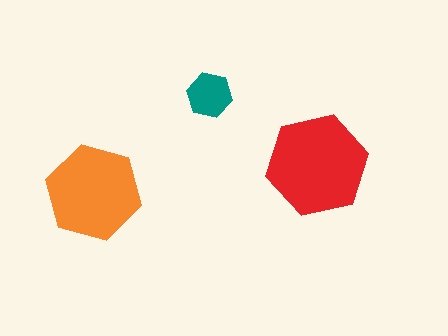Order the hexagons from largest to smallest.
the red one, the orange one, the teal one.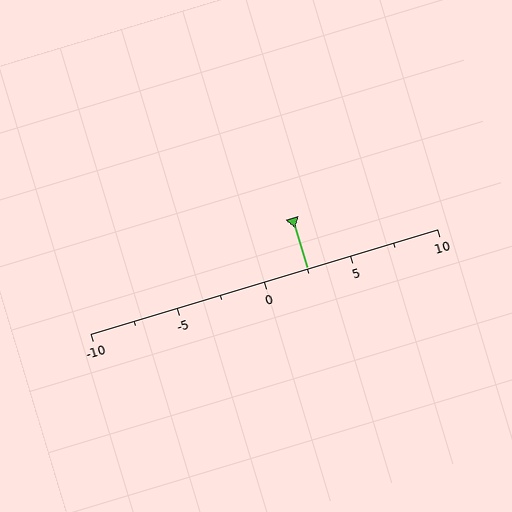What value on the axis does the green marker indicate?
The marker indicates approximately 2.5.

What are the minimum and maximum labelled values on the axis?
The axis runs from -10 to 10.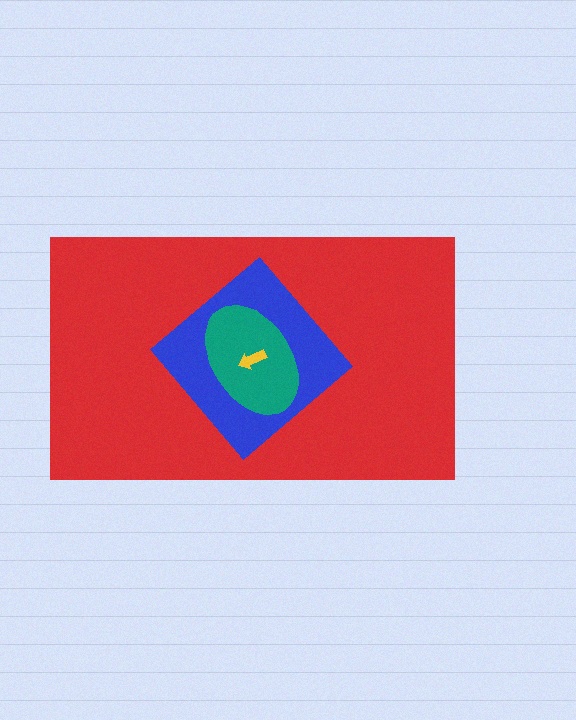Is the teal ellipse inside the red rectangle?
Yes.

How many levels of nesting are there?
4.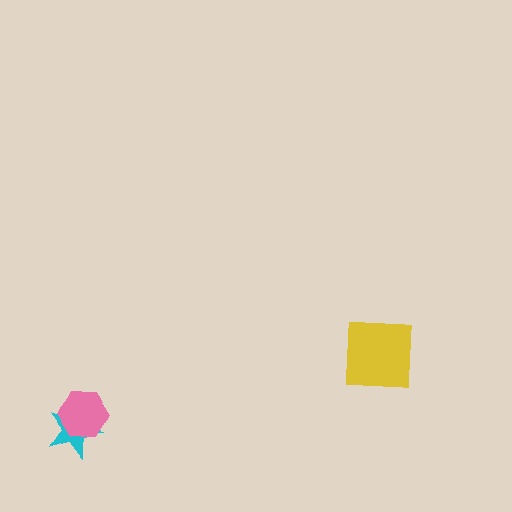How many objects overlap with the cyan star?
1 object overlaps with the cyan star.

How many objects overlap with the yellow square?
0 objects overlap with the yellow square.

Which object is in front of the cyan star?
The pink hexagon is in front of the cyan star.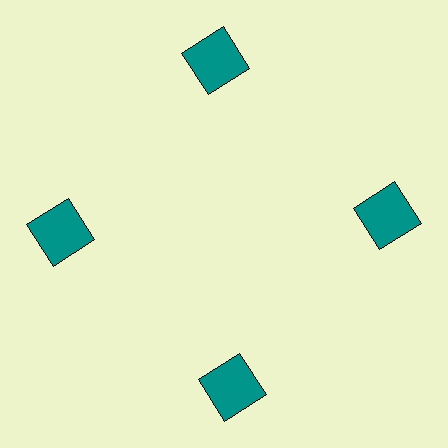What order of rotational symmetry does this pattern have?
This pattern has 4-fold rotational symmetry.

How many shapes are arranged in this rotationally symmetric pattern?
There are 4 shapes, arranged in 4 groups of 1.